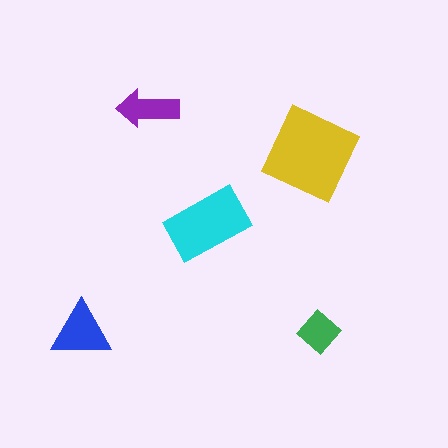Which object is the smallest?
The green diamond.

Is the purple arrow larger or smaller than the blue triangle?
Smaller.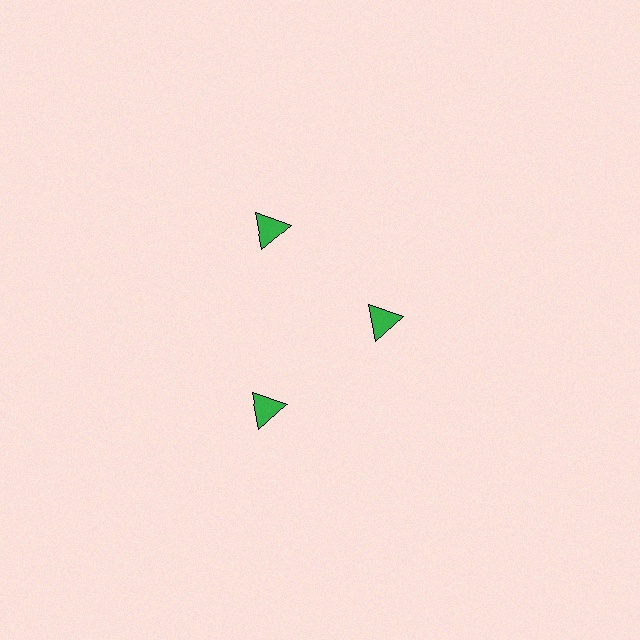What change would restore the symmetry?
The symmetry would be restored by moving it outward, back onto the ring so that all 3 triangles sit at equal angles and equal distance from the center.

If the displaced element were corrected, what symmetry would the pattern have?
It would have 3-fold rotational symmetry — the pattern would map onto itself every 120 degrees.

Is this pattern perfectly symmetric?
No. The 3 green triangles are arranged in a ring, but one element near the 3 o'clock position is pulled inward toward the center, breaking the 3-fold rotational symmetry.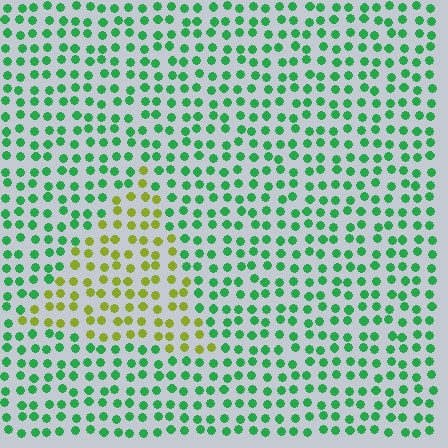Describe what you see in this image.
The image is filled with small green elements in a uniform arrangement. A triangle-shaped region is visible where the elements are tinted to a slightly different hue, forming a subtle color boundary.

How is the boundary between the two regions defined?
The boundary is defined purely by a slight shift in hue (about 62 degrees). Spacing, size, and orientation are identical on both sides.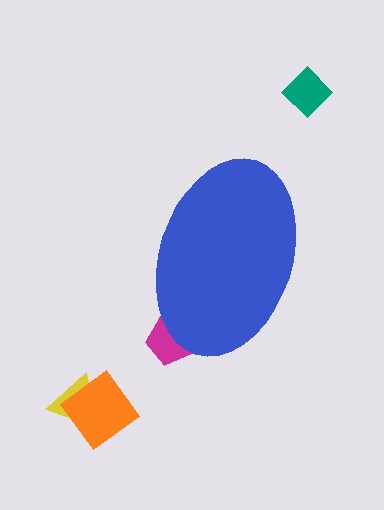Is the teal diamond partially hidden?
No, the teal diamond is fully visible.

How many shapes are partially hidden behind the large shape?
1 shape is partially hidden.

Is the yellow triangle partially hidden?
No, the yellow triangle is fully visible.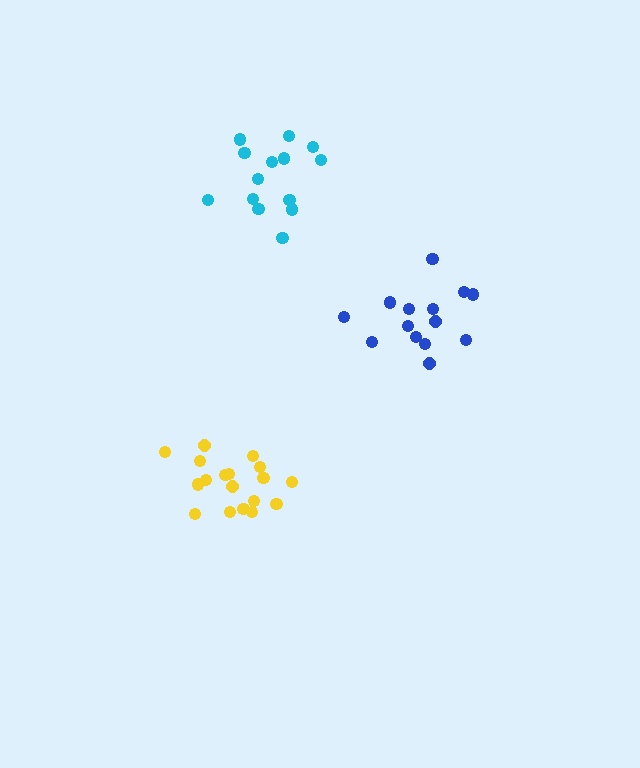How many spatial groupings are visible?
There are 3 spatial groupings.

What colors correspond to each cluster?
The clusters are colored: yellow, cyan, blue.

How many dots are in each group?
Group 1: 18 dots, Group 2: 15 dots, Group 3: 14 dots (47 total).